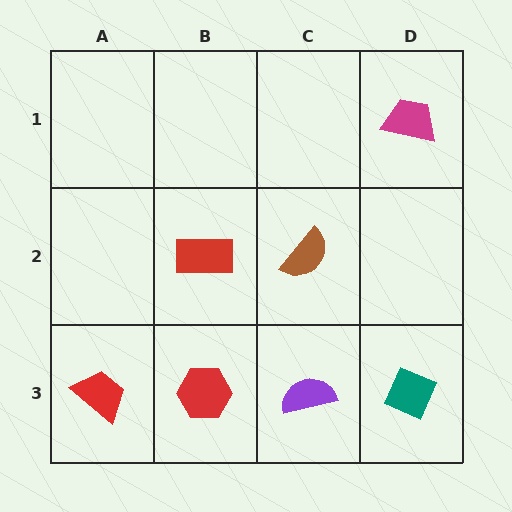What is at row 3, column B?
A red hexagon.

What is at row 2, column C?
A brown semicircle.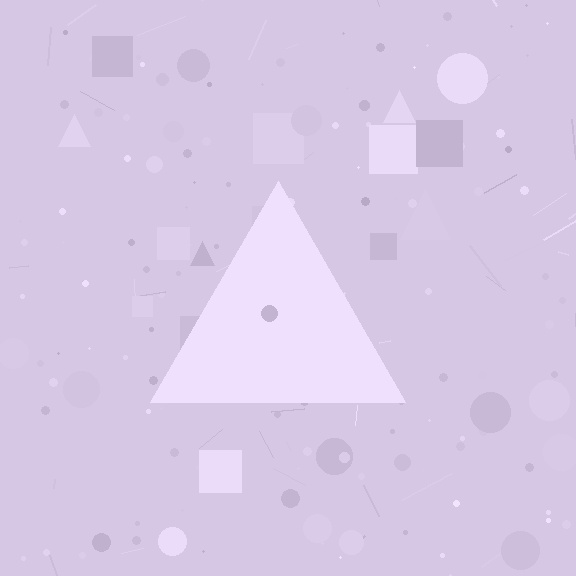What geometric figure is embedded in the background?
A triangle is embedded in the background.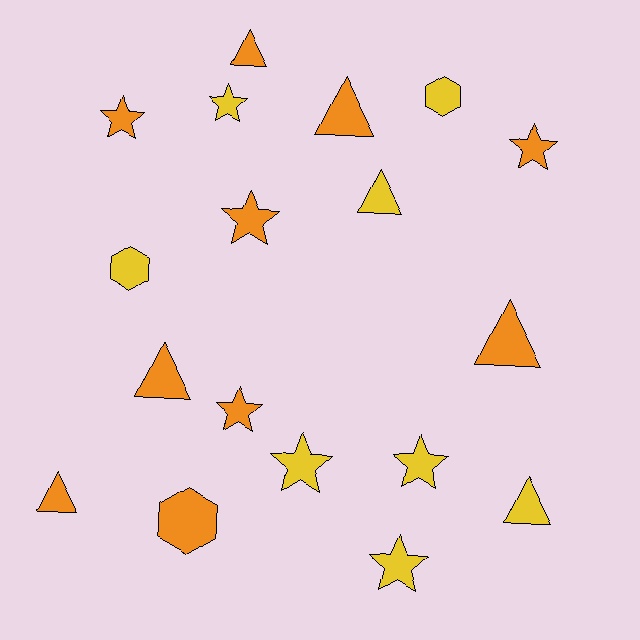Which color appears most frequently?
Orange, with 10 objects.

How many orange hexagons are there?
There is 1 orange hexagon.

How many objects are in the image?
There are 18 objects.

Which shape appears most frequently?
Star, with 8 objects.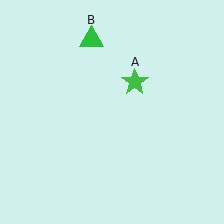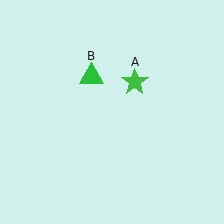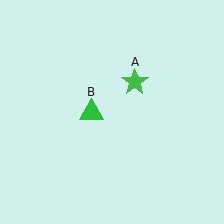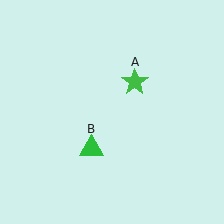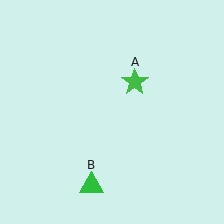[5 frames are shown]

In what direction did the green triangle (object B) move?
The green triangle (object B) moved down.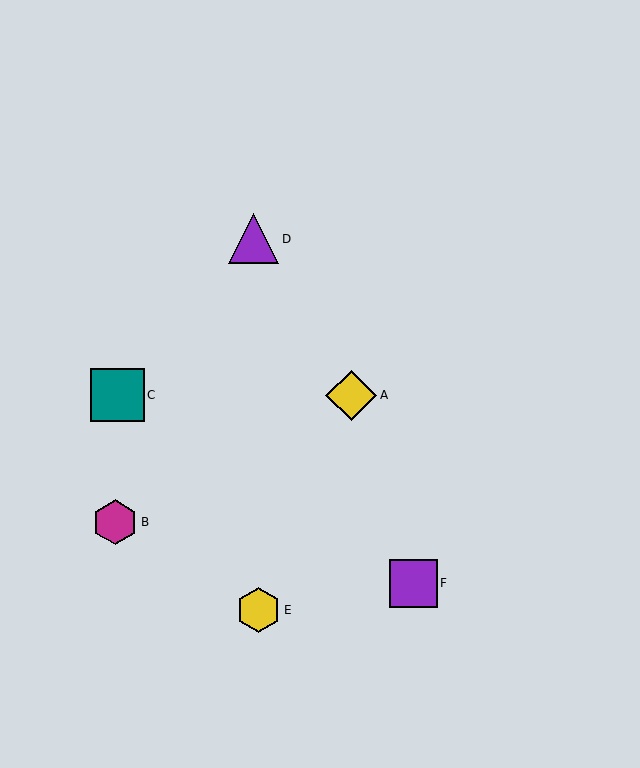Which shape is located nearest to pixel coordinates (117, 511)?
The magenta hexagon (labeled B) at (115, 522) is nearest to that location.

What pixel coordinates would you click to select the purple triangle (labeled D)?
Click at (254, 239) to select the purple triangle D.